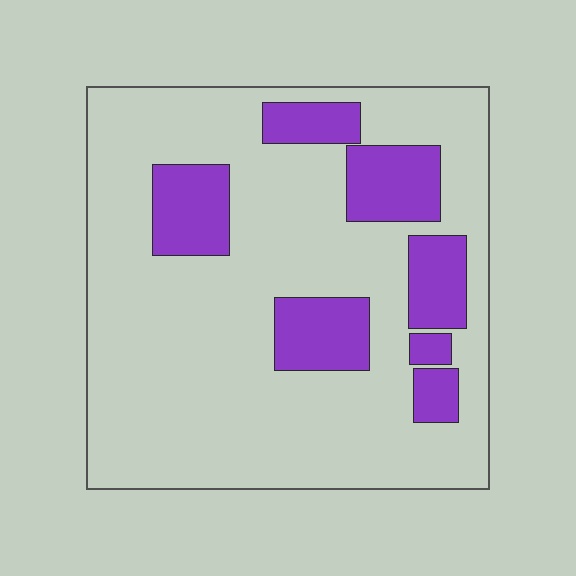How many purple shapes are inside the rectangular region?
7.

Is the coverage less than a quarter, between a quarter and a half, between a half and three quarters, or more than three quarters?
Less than a quarter.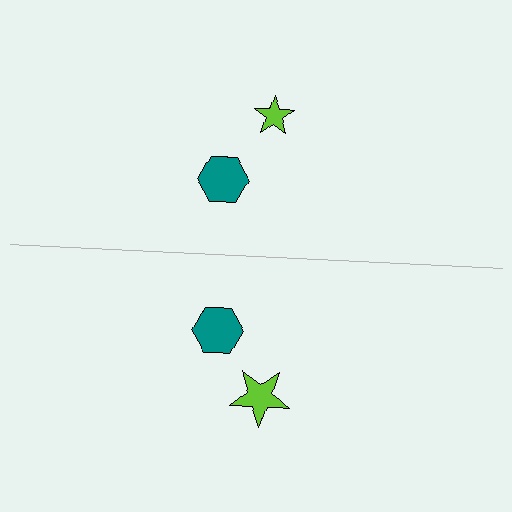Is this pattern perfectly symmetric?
No, the pattern is not perfectly symmetric. The lime star on the bottom side has a different size than its mirror counterpart.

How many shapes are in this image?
There are 4 shapes in this image.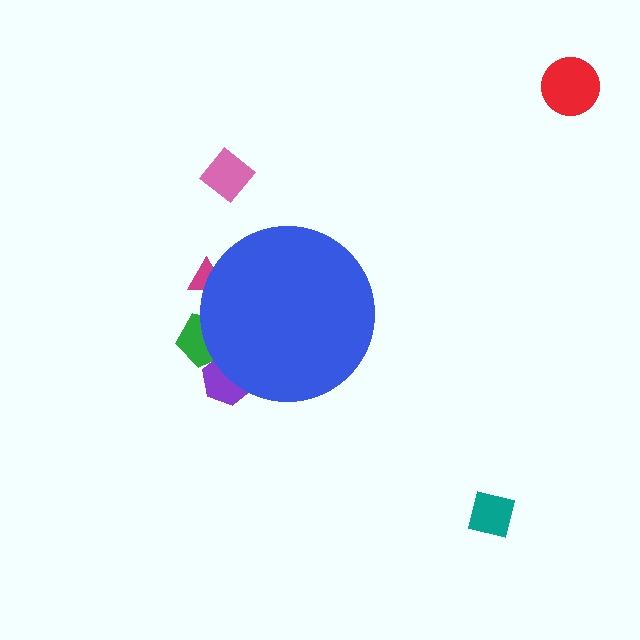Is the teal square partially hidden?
No, the teal square is fully visible.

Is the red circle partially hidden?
No, the red circle is fully visible.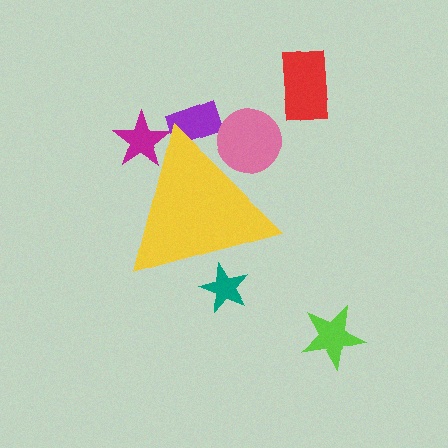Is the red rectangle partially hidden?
No, the red rectangle is fully visible.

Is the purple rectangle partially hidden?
Yes, the purple rectangle is partially hidden behind the yellow triangle.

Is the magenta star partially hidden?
Yes, the magenta star is partially hidden behind the yellow triangle.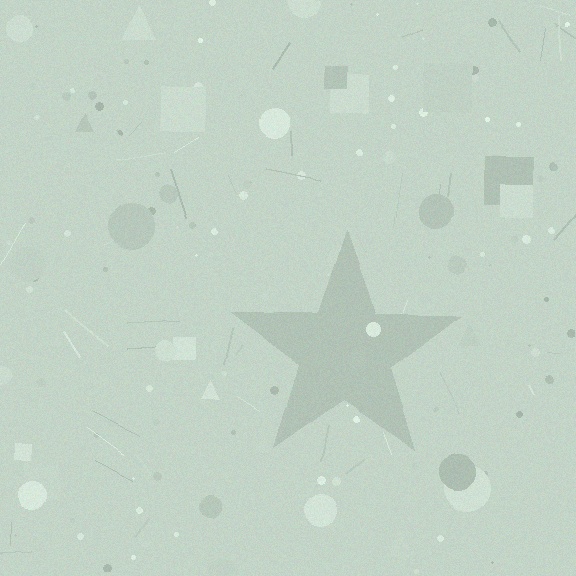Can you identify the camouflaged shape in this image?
The camouflaged shape is a star.